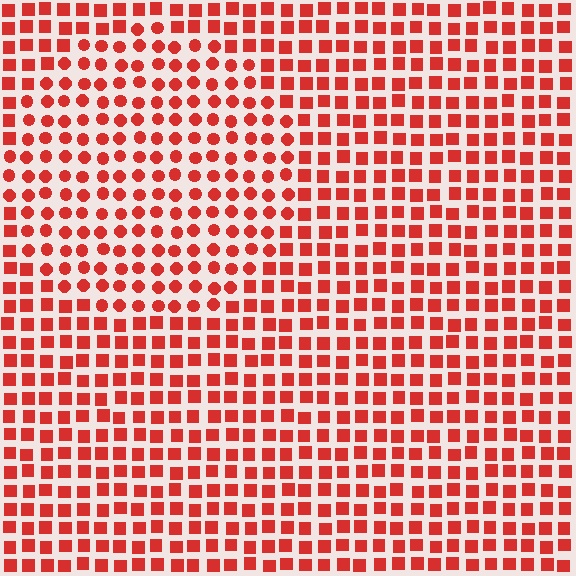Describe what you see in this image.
The image is filled with small red elements arranged in a uniform grid. A circle-shaped region contains circles, while the surrounding area contains squares. The boundary is defined purely by the change in element shape.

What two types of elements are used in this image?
The image uses circles inside the circle region and squares outside it.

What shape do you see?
I see a circle.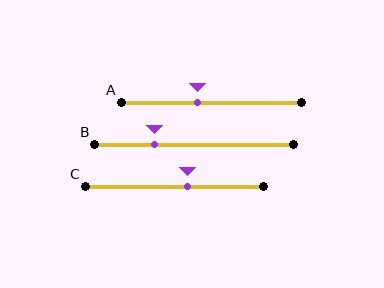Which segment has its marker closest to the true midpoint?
Segment A has its marker closest to the true midpoint.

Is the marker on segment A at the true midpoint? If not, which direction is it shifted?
No, the marker on segment A is shifted to the left by about 8% of the segment length.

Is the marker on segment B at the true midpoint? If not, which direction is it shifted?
No, the marker on segment B is shifted to the left by about 20% of the segment length.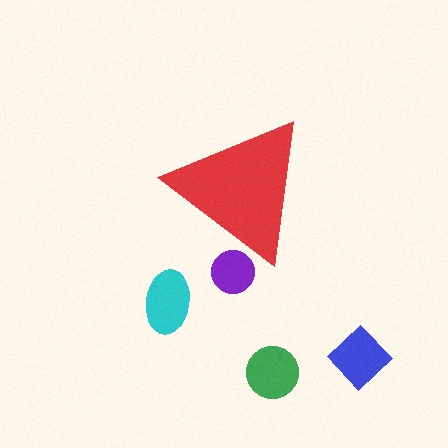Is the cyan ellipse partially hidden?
No, the cyan ellipse is fully visible.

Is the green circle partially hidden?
No, the green circle is fully visible.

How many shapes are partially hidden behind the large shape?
1 shape is partially hidden.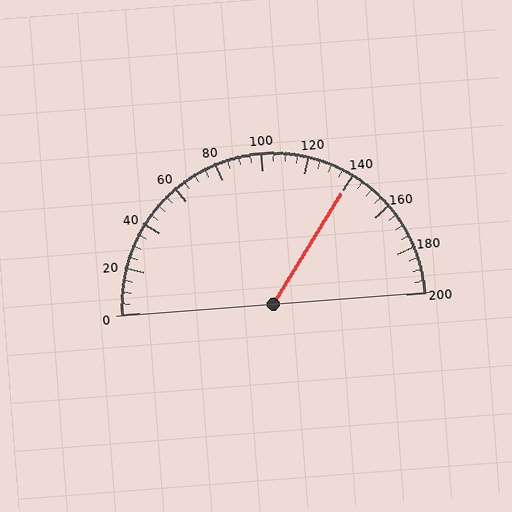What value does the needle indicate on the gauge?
The needle indicates approximately 140.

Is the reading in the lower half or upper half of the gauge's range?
The reading is in the upper half of the range (0 to 200).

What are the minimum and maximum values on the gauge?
The gauge ranges from 0 to 200.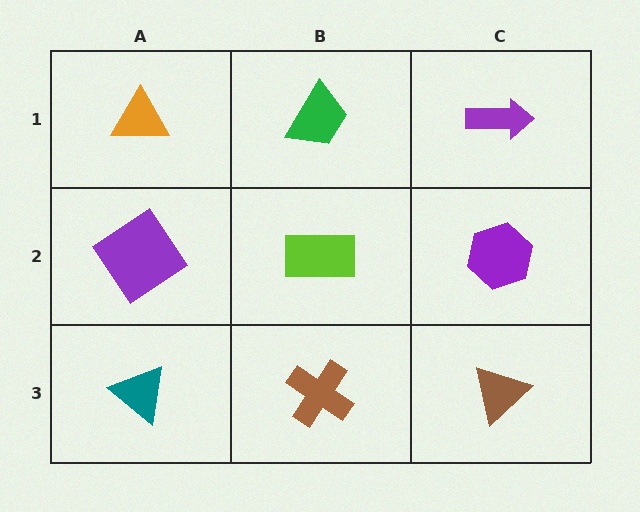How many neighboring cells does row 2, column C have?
3.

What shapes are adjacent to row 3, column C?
A purple hexagon (row 2, column C), a brown cross (row 3, column B).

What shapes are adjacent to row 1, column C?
A purple hexagon (row 2, column C), a green trapezoid (row 1, column B).